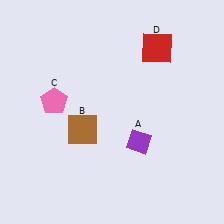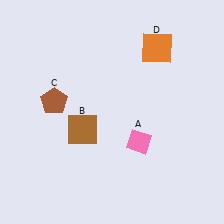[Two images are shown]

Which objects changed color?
A changed from purple to pink. C changed from pink to brown. D changed from red to orange.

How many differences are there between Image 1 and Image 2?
There are 3 differences between the two images.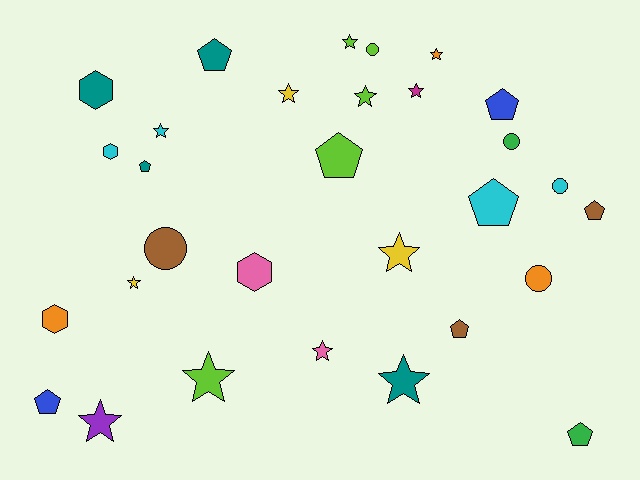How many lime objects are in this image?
There are 5 lime objects.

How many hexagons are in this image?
There are 4 hexagons.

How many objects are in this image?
There are 30 objects.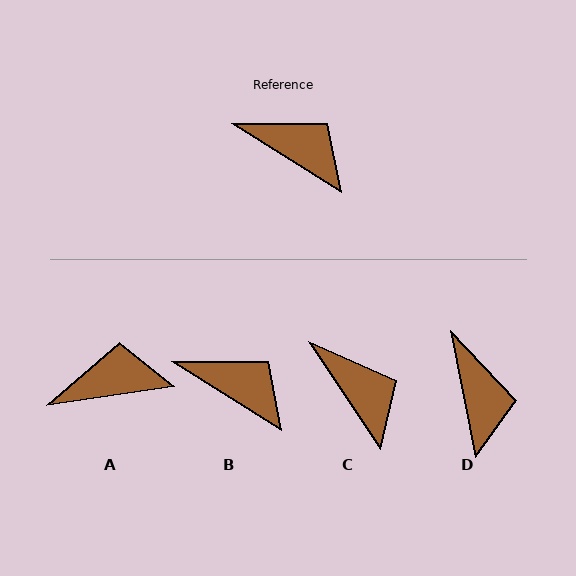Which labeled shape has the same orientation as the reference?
B.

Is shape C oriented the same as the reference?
No, it is off by about 25 degrees.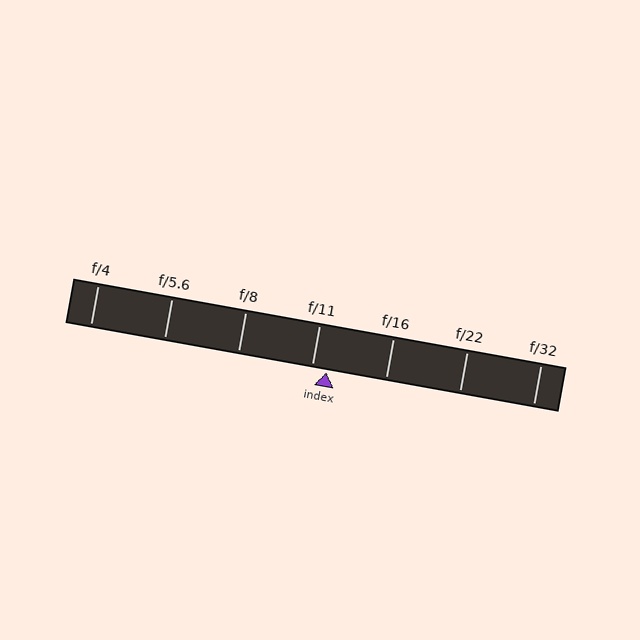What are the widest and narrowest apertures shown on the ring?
The widest aperture shown is f/4 and the narrowest is f/32.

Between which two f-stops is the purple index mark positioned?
The index mark is between f/11 and f/16.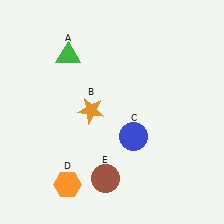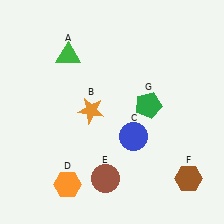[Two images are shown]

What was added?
A brown hexagon (F), a green pentagon (G) were added in Image 2.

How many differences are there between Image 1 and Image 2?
There are 2 differences between the two images.